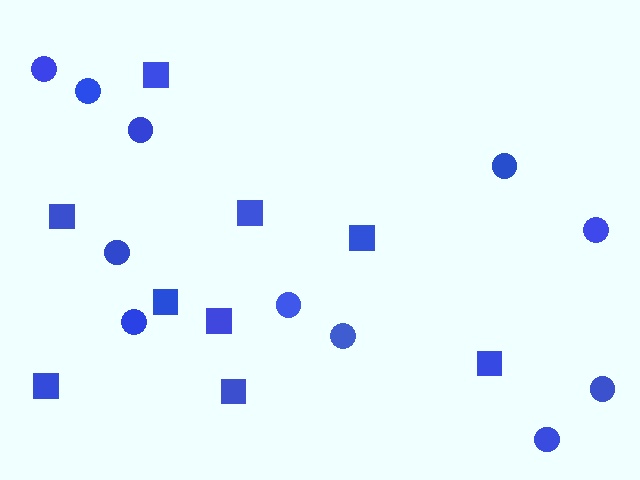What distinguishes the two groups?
There are 2 groups: one group of circles (11) and one group of squares (9).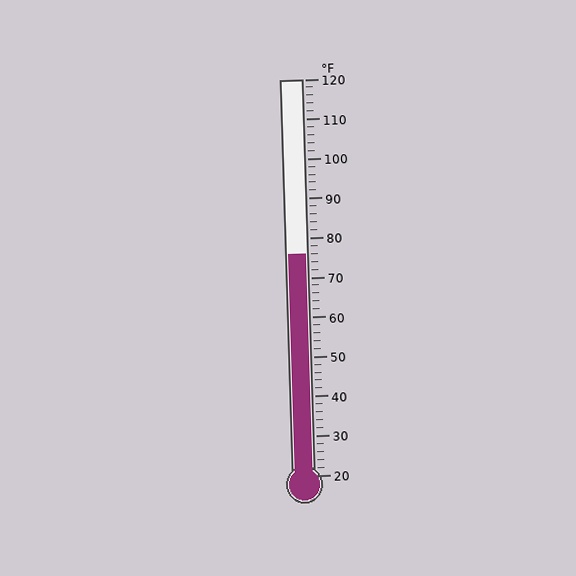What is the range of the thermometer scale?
The thermometer scale ranges from 20°F to 120°F.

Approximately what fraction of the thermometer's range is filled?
The thermometer is filled to approximately 55% of its range.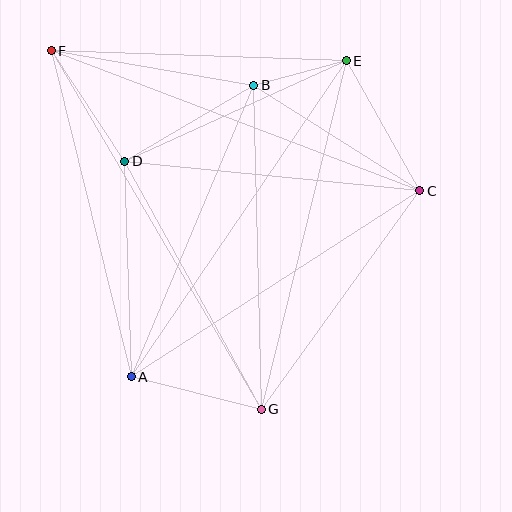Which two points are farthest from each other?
Points F and G are farthest from each other.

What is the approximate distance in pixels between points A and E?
The distance between A and E is approximately 382 pixels.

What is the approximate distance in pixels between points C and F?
The distance between C and F is approximately 394 pixels.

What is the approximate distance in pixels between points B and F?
The distance between B and F is approximately 206 pixels.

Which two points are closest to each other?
Points B and E are closest to each other.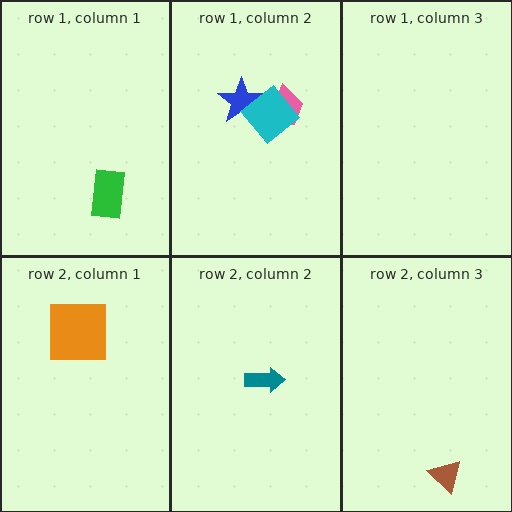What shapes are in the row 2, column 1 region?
The orange square.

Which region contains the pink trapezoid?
The row 1, column 2 region.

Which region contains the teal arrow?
The row 2, column 2 region.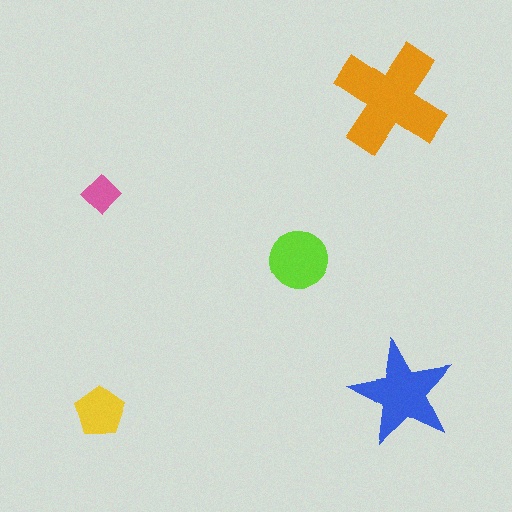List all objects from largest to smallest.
The orange cross, the blue star, the lime circle, the yellow pentagon, the pink diamond.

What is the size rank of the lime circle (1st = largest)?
3rd.